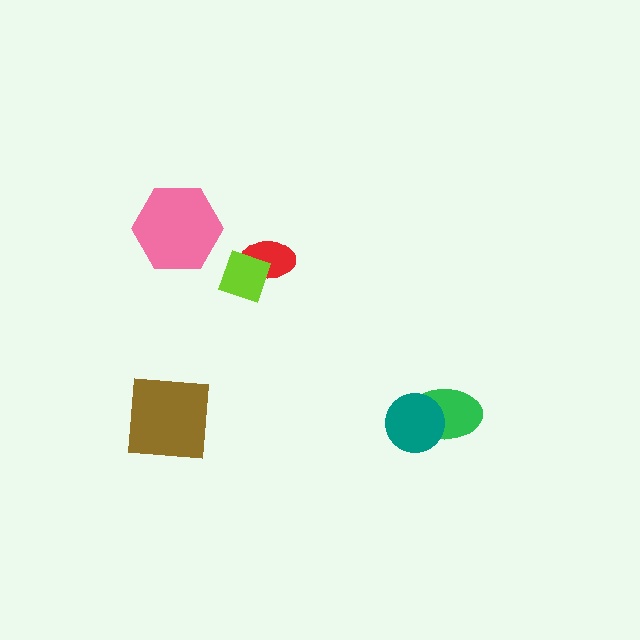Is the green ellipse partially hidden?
Yes, it is partially covered by another shape.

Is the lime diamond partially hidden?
No, no other shape covers it.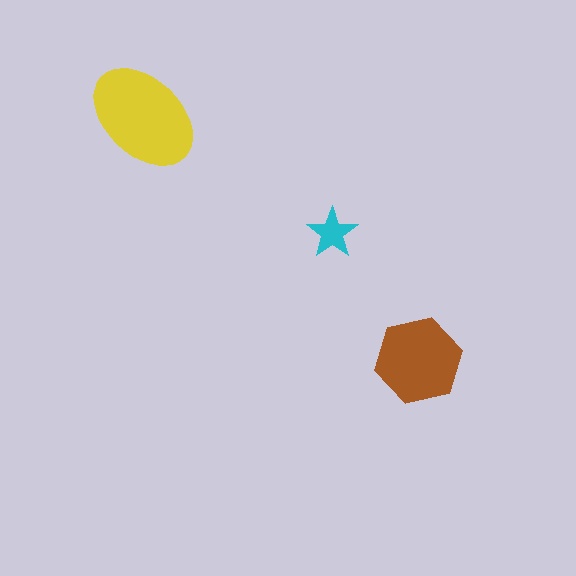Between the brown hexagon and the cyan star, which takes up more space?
The brown hexagon.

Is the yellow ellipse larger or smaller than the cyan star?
Larger.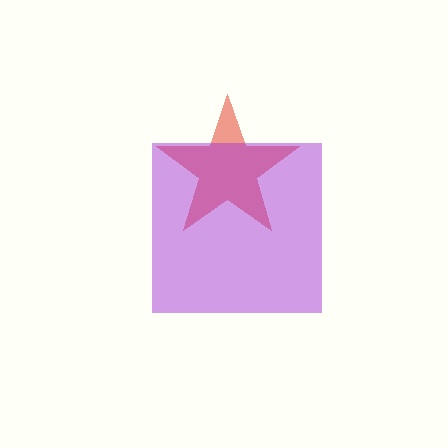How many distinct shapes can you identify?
There are 2 distinct shapes: a red star, a purple square.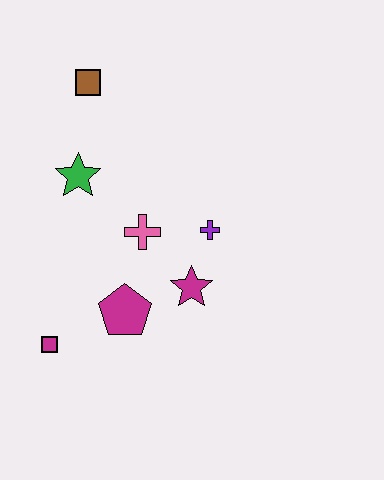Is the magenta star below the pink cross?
Yes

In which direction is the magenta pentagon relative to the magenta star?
The magenta pentagon is to the left of the magenta star.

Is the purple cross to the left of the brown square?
No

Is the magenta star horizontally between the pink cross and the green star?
No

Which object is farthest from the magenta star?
The brown square is farthest from the magenta star.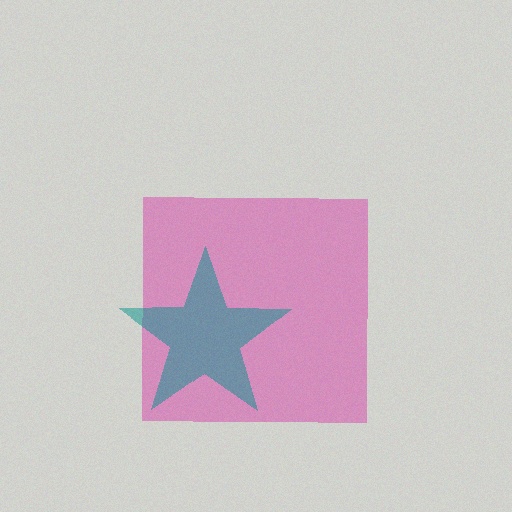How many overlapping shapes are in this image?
There are 2 overlapping shapes in the image.